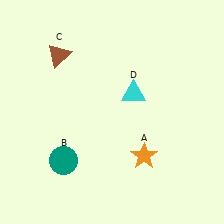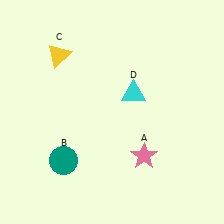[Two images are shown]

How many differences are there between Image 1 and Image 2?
There are 2 differences between the two images.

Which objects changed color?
A changed from orange to pink. C changed from brown to yellow.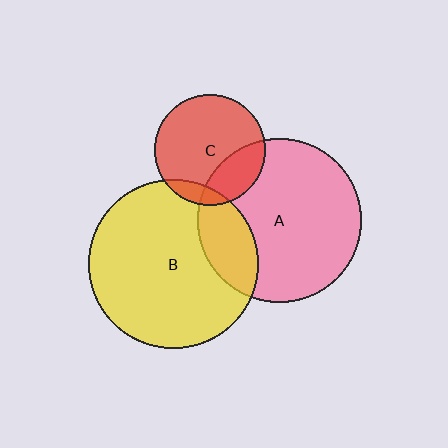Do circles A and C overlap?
Yes.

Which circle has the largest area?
Circle B (yellow).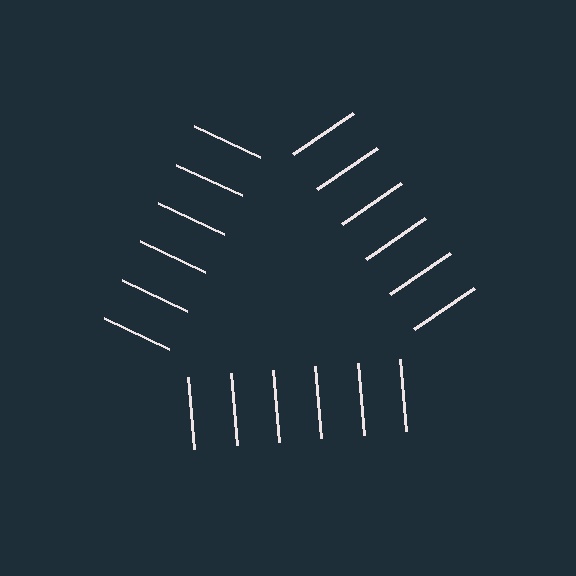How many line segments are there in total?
18 — 6 along each of the 3 edges.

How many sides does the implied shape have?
3 sides — the line-ends trace a triangle.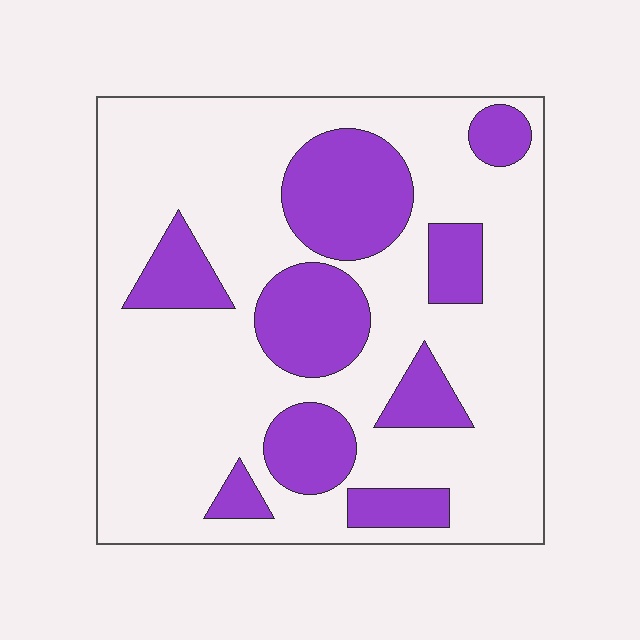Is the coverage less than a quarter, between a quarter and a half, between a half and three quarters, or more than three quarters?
Between a quarter and a half.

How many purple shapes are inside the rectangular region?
9.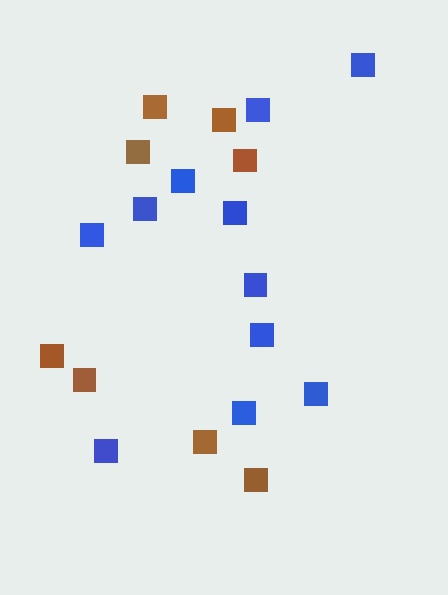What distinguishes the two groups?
There are 2 groups: one group of brown squares (8) and one group of blue squares (11).